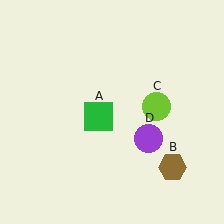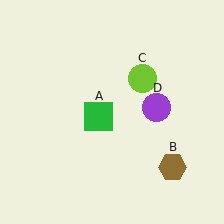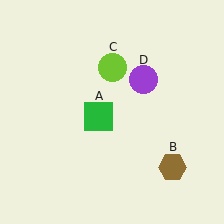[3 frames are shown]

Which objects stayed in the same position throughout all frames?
Green square (object A) and brown hexagon (object B) remained stationary.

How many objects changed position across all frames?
2 objects changed position: lime circle (object C), purple circle (object D).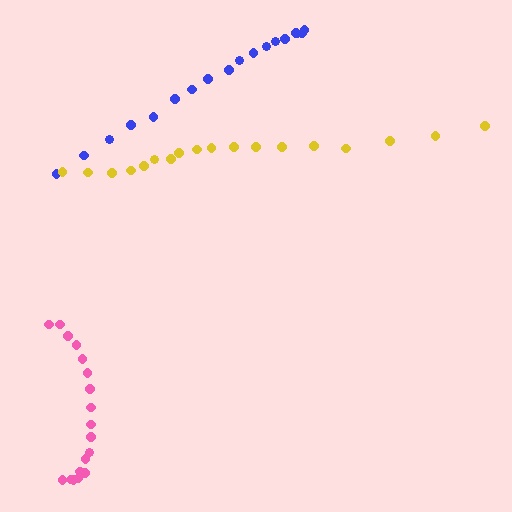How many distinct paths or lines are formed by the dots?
There are 3 distinct paths.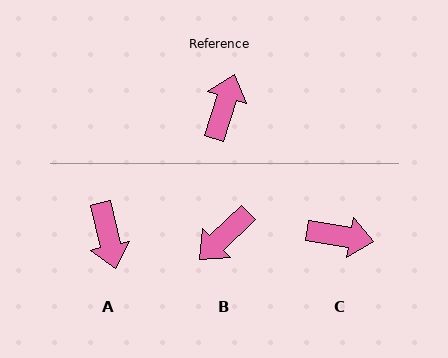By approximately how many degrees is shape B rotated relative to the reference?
Approximately 152 degrees counter-clockwise.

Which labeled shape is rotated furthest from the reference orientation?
B, about 152 degrees away.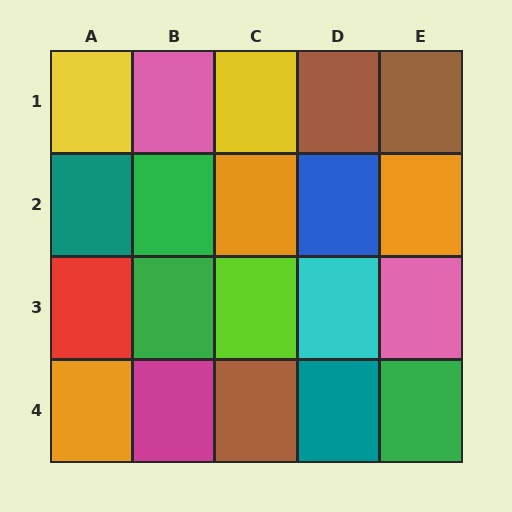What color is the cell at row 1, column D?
Brown.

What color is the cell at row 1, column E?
Brown.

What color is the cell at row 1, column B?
Pink.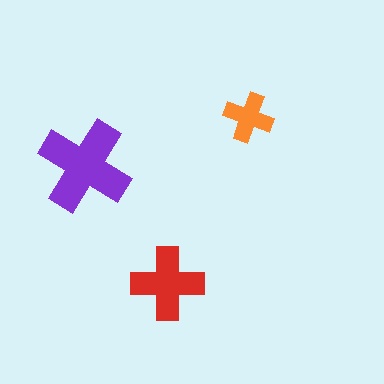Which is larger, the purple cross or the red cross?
The purple one.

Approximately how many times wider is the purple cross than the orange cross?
About 2 times wider.